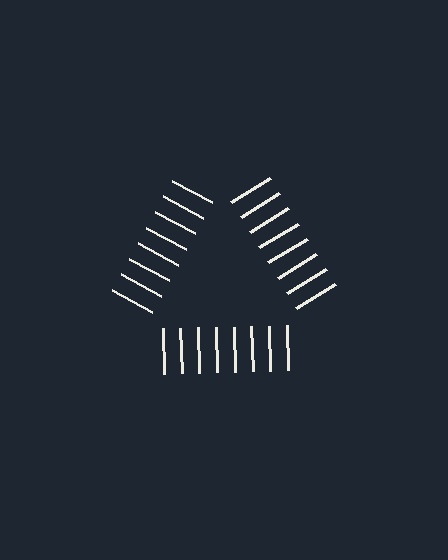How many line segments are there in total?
24 — 8 along each of the 3 edges.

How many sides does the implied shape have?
3 sides — the line-ends trace a triangle.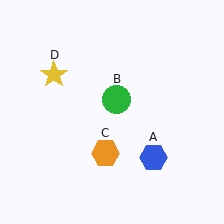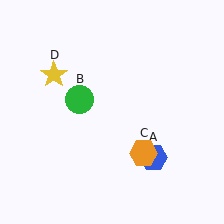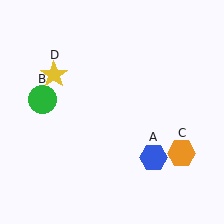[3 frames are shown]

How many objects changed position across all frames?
2 objects changed position: green circle (object B), orange hexagon (object C).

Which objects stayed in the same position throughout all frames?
Blue hexagon (object A) and yellow star (object D) remained stationary.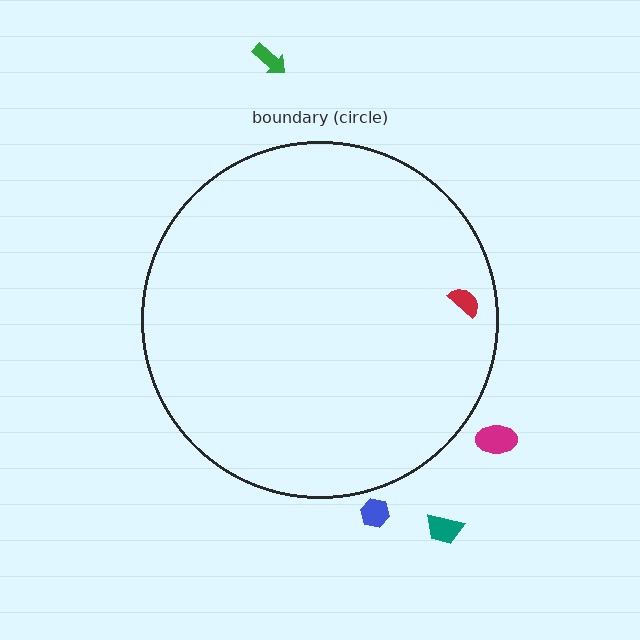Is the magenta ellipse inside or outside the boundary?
Outside.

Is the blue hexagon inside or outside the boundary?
Outside.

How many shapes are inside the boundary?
1 inside, 4 outside.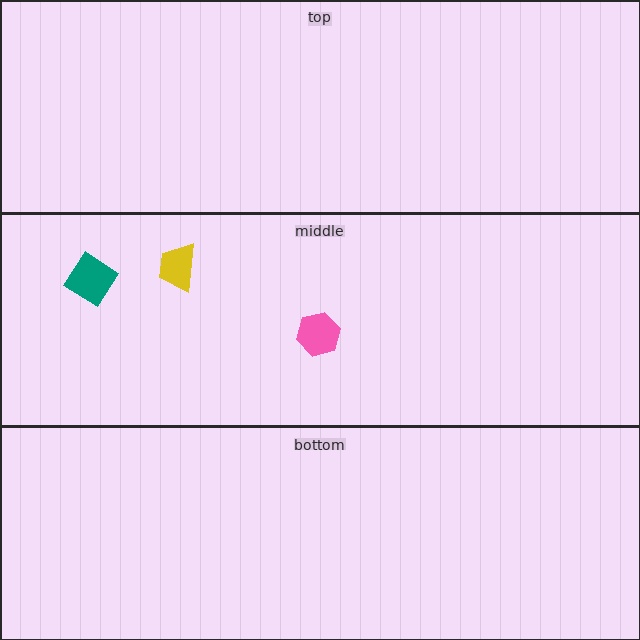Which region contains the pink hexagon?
The middle region.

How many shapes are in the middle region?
3.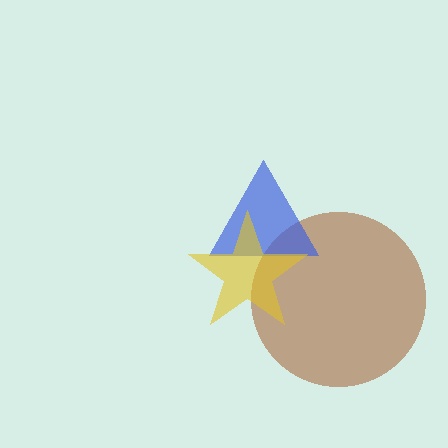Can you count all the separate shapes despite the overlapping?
Yes, there are 3 separate shapes.